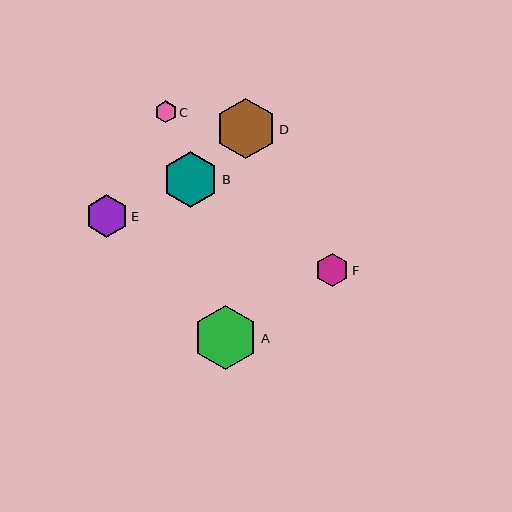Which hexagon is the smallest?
Hexagon C is the smallest with a size of approximately 22 pixels.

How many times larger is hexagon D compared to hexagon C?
Hexagon D is approximately 2.8 times the size of hexagon C.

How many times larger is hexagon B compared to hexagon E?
Hexagon B is approximately 1.3 times the size of hexagon E.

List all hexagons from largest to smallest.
From largest to smallest: A, D, B, E, F, C.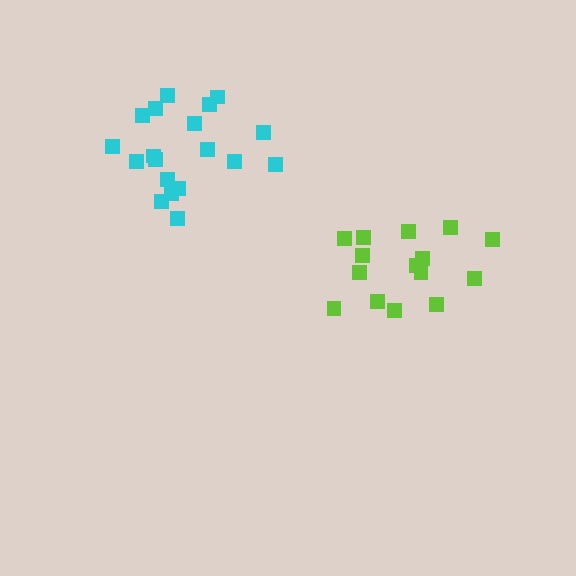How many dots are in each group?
Group 1: 19 dots, Group 2: 15 dots (34 total).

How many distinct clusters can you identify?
There are 2 distinct clusters.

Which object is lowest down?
The lime cluster is bottommost.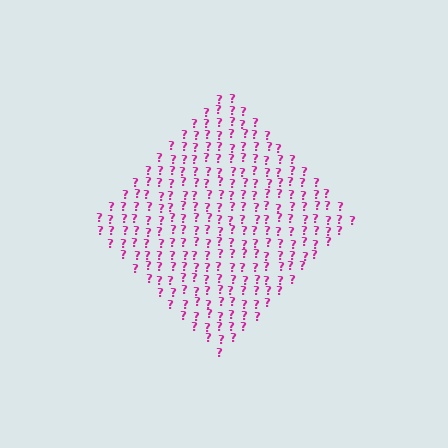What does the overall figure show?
The overall figure shows a diamond.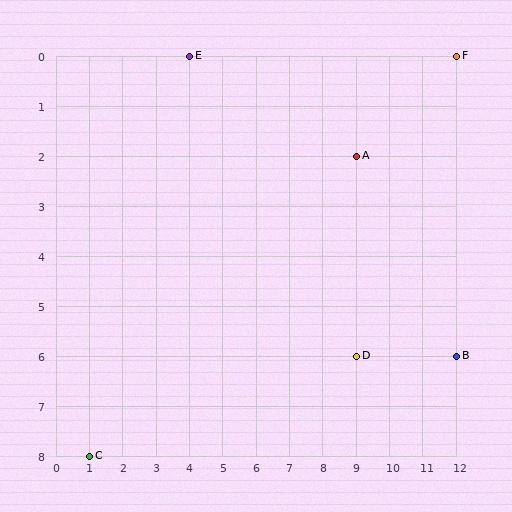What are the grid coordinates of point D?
Point D is at grid coordinates (9, 6).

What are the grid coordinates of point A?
Point A is at grid coordinates (9, 2).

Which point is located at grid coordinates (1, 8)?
Point C is at (1, 8).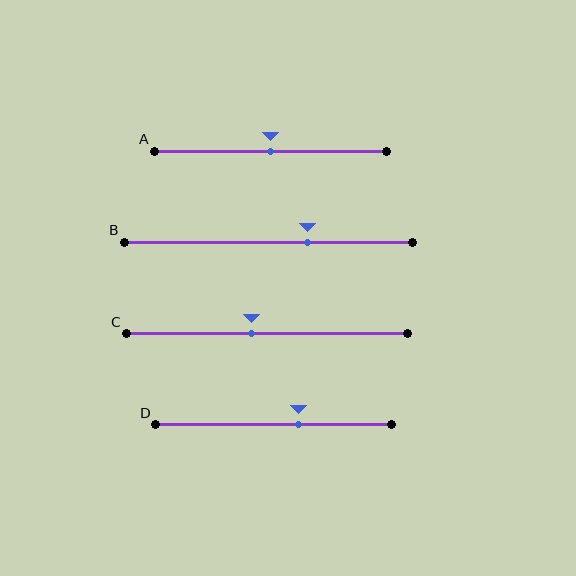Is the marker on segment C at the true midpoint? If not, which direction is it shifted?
No, the marker on segment C is shifted to the left by about 6% of the segment length.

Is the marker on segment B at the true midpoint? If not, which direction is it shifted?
No, the marker on segment B is shifted to the right by about 14% of the segment length.